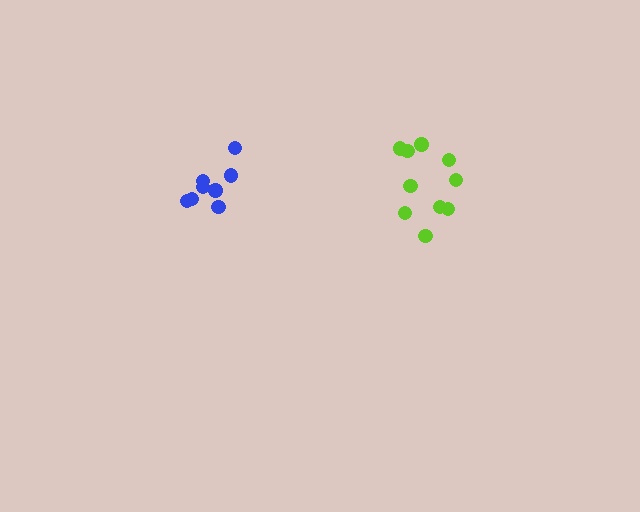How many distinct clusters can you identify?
There are 2 distinct clusters.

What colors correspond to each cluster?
The clusters are colored: lime, blue.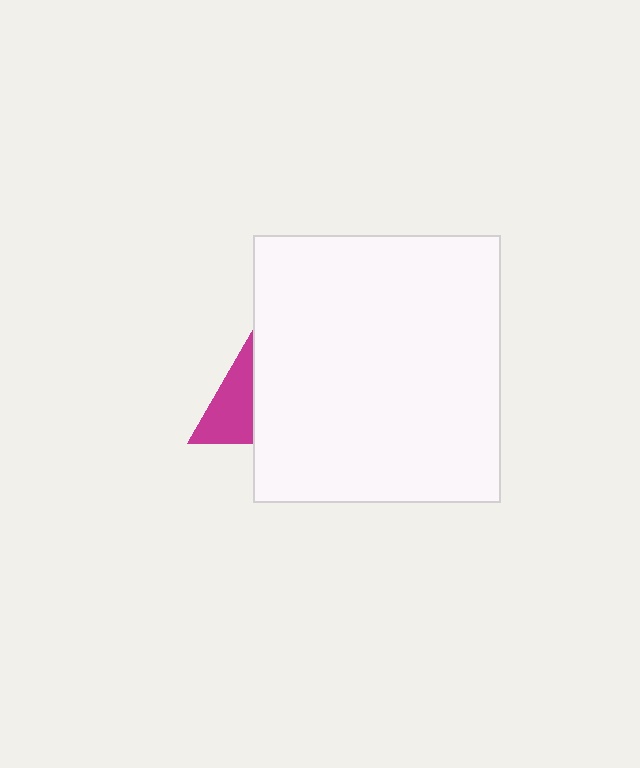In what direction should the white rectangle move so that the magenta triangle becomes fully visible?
The white rectangle should move right. That is the shortest direction to clear the overlap and leave the magenta triangle fully visible.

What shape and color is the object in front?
The object in front is a white rectangle.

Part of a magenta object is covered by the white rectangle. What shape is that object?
It is a triangle.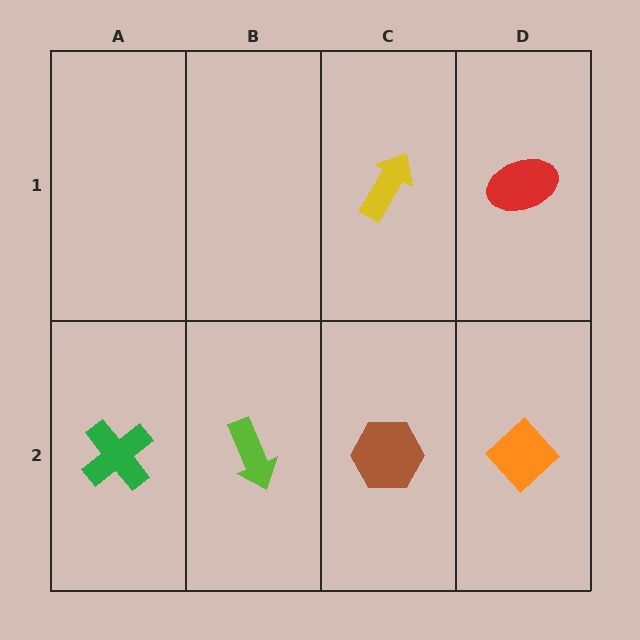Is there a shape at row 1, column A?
No, that cell is empty.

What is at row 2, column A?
A green cross.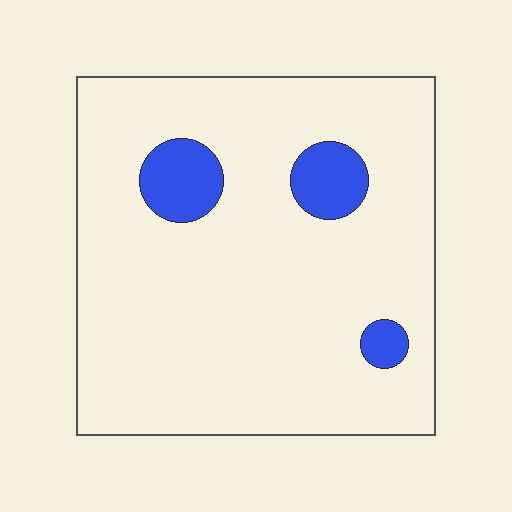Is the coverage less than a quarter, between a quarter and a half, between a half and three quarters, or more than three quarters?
Less than a quarter.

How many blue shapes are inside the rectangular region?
3.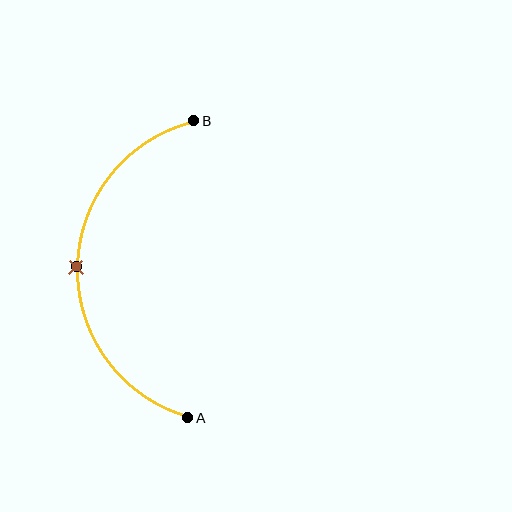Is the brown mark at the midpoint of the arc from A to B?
Yes. The brown mark lies on the arc at equal arc-length from both A and B — it is the arc midpoint.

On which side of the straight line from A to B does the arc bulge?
The arc bulges to the left of the straight line connecting A and B.